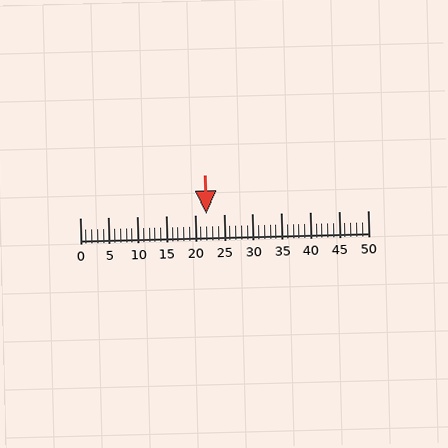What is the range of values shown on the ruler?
The ruler shows values from 0 to 50.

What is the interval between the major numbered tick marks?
The major tick marks are spaced 5 units apart.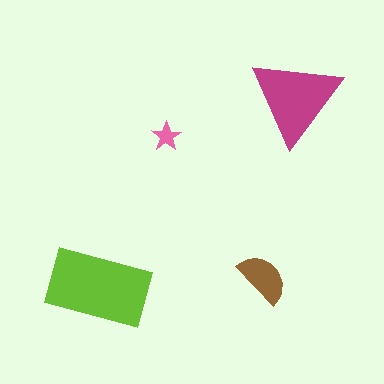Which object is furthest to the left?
The lime rectangle is leftmost.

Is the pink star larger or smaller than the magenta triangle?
Smaller.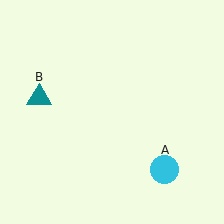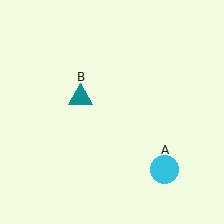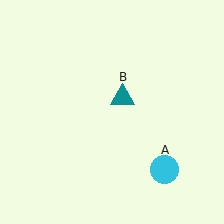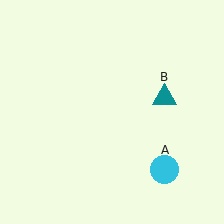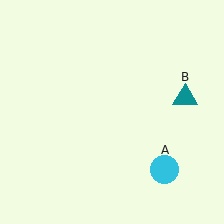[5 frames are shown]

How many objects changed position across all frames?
1 object changed position: teal triangle (object B).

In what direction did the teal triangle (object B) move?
The teal triangle (object B) moved right.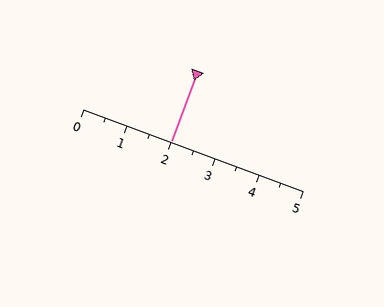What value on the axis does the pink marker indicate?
The marker indicates approximately 2.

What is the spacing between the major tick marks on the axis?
The major ticks are spaced 1 apart.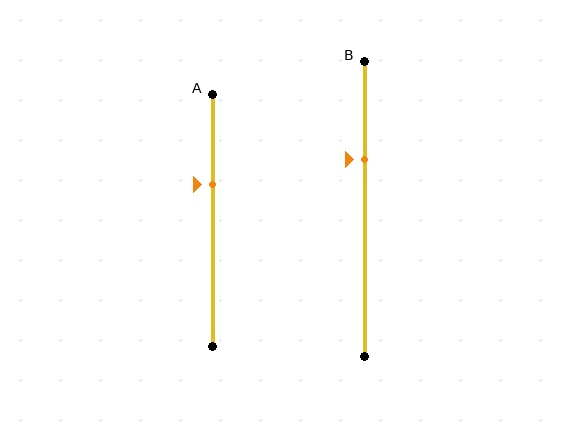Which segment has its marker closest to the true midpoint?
Segment A has its marker closest to the true midpoint.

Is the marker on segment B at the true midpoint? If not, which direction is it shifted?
No, the marker on segment B is shifted upward by about 17% of the segment length.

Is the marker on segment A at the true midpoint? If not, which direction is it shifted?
No, the marker on segment A is shifted upward by about 15% of the segment length.